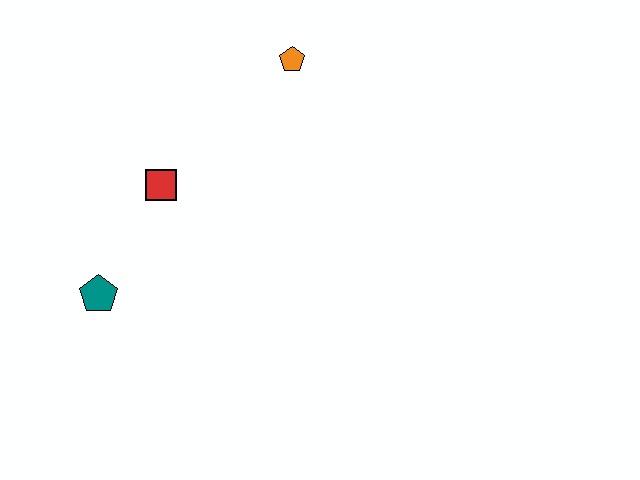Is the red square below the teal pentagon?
No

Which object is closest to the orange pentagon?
The red square is closest to the orange pentagon.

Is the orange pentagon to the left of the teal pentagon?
No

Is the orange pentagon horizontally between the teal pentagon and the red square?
No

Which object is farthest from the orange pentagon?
The teal pentagon is farthest from the orange pentagon.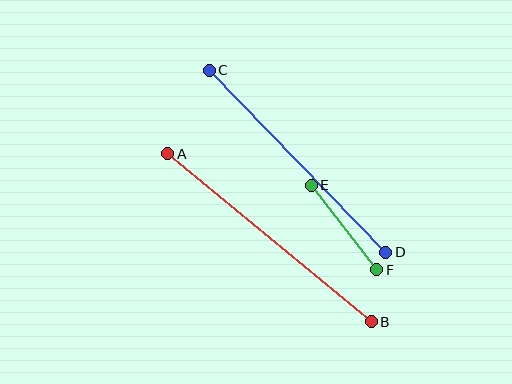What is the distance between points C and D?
The distance is approximately 254 pixels.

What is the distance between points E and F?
The distance is approximately 107 pixels.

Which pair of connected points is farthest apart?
Points A and B are farthest apart.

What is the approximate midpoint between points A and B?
The midpoint is at approximately (269, 238) pixels.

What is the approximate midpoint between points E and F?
The midpoint is at approximately (344, 228) pixels.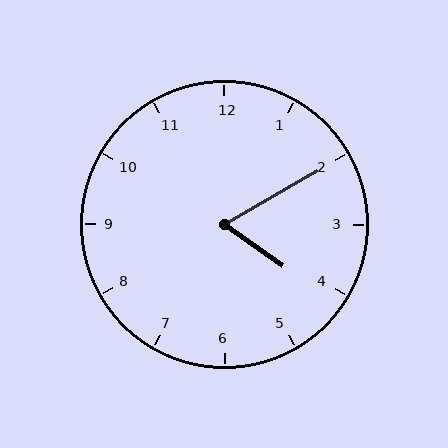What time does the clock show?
4:10.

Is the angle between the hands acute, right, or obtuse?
It is acute.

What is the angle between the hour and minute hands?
Approximately 65 degrees.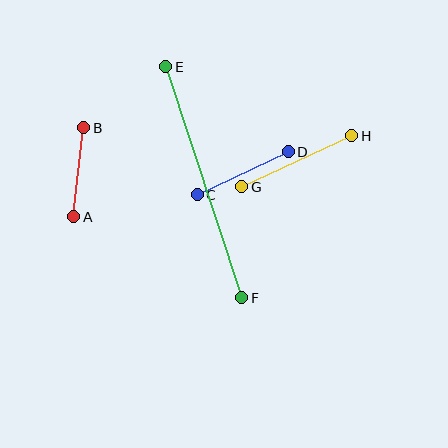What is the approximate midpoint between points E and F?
The midpoint is at approximately (204, 182) pixels.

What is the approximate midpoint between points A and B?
The midpoint is at approximately (79, 172) pixels.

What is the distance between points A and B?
The distance is approximately 89 pixels.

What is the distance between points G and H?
The distance is approximately 121 pixels.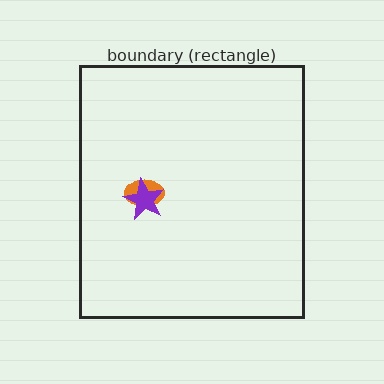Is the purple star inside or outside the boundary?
Inside.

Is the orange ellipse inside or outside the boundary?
Inside.